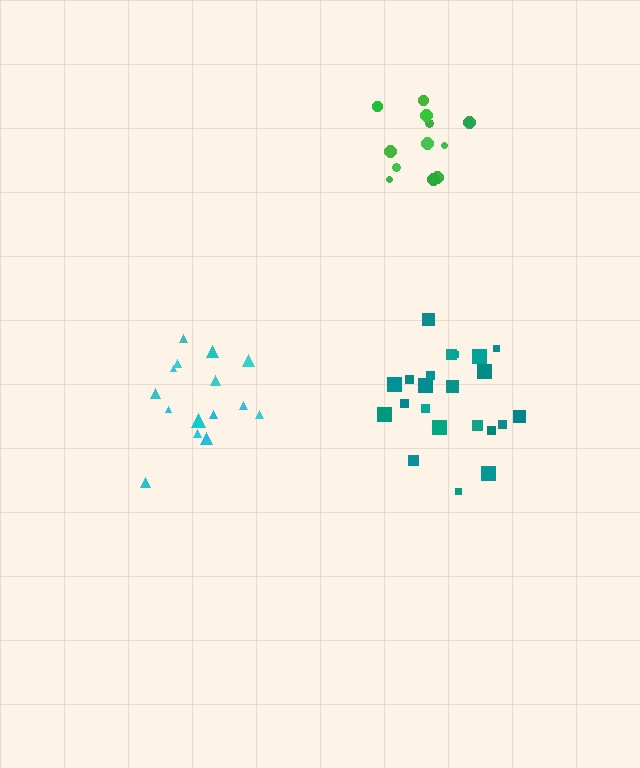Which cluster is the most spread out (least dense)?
Teal.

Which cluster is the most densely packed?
Green.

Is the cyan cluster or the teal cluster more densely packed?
Cyan.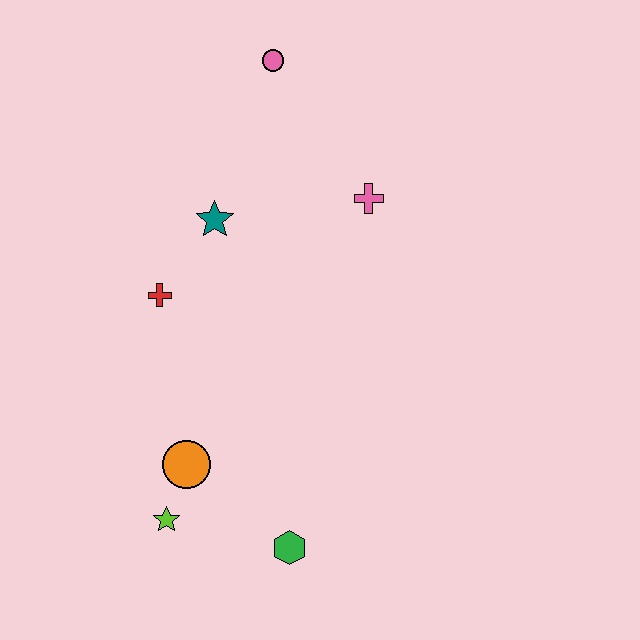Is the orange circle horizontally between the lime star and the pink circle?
Yes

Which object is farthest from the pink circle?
The green hexagon is farthest from the pink circle.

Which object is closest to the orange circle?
The lime star is closest to the orange circle.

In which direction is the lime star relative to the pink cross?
The lime star is below the pink cross.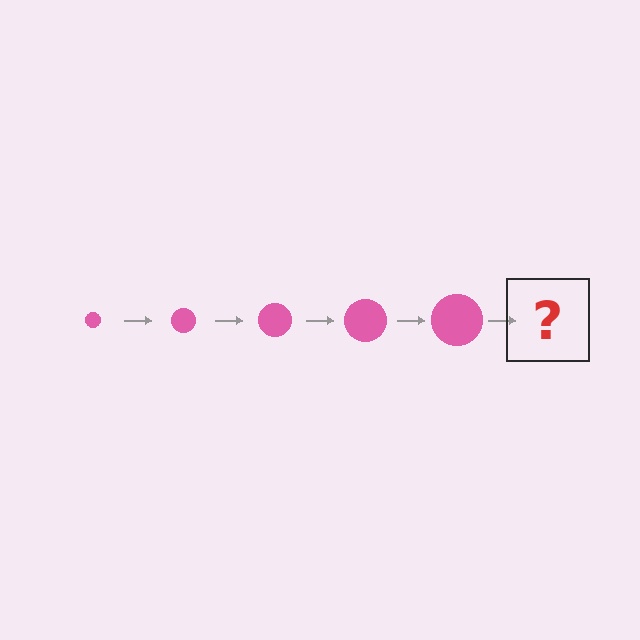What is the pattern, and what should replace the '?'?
The pattern is that the circle gets progressively larger each step. The '?' should be a pink circle, larger than the previous one.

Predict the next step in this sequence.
The next step is a pink circle, larger than the previous one.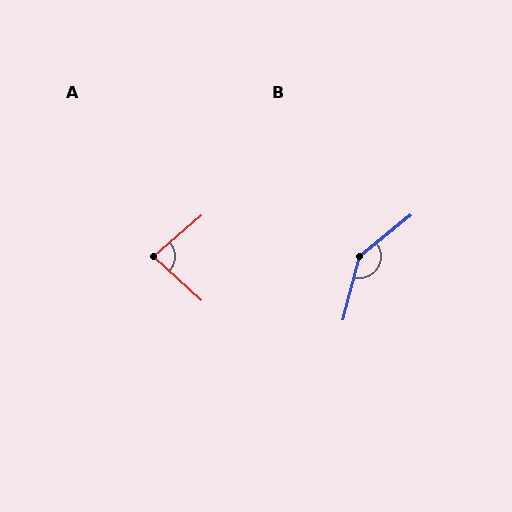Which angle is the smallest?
A, at approximately 83 degrees.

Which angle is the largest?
B, at approximately 143 degrees.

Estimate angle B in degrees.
Approximately 143 degrees.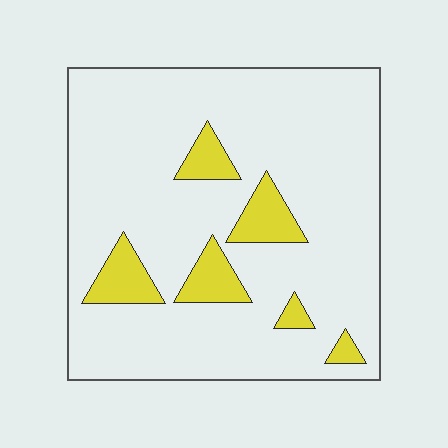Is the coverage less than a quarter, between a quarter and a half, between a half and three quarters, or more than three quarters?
Less than a quarter.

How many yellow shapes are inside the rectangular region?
6.